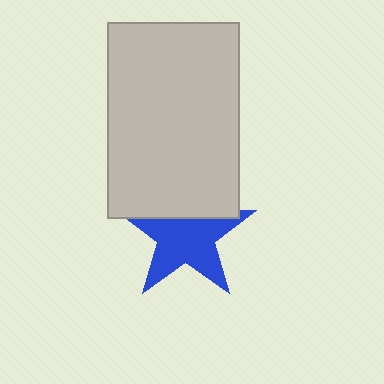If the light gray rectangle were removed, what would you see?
You would see the complete blue star.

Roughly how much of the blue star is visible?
Most of it is visible (roughly 68%).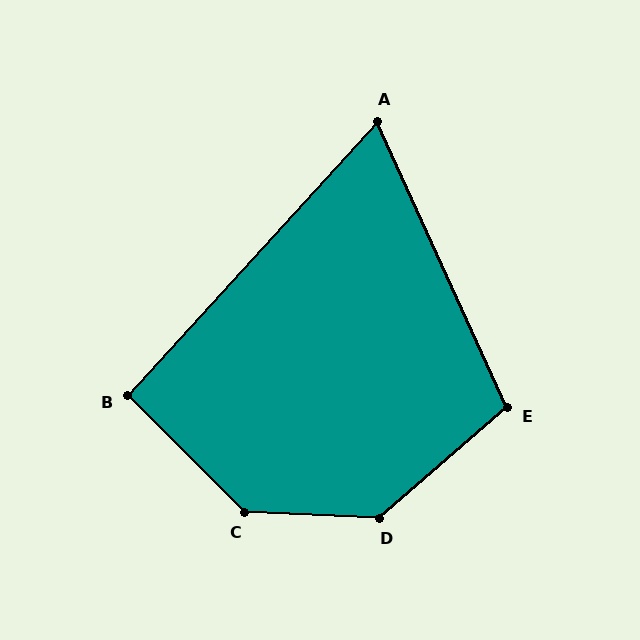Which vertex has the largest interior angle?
C, at approximately 137 degrees.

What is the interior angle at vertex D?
Approximately 137 degrees (obtuse).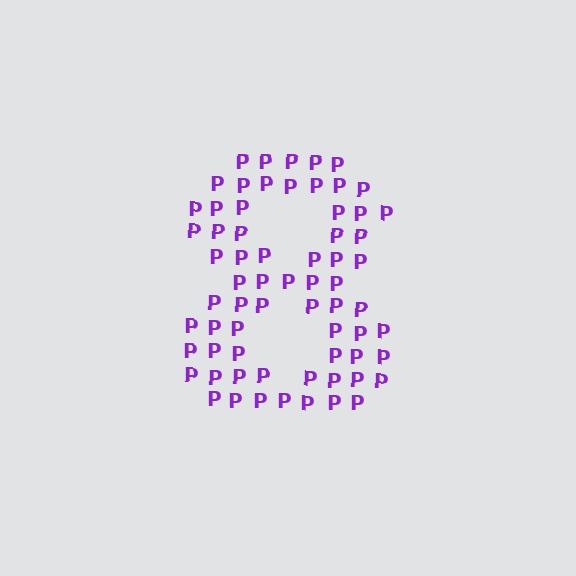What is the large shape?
The large shape is the digit 8.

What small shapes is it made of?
It is made of small letter P's.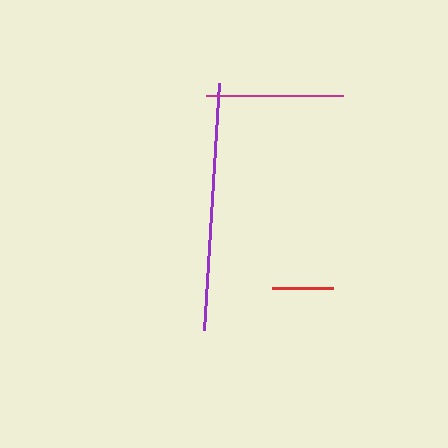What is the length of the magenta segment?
The magenta segment is approximately 137 pixels long.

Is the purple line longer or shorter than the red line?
The purple line is longer than the red line.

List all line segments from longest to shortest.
From longest to shortest: purple, magenta, red.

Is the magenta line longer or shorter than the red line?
The magenta line is longer than the red line.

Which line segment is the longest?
The purple line is the longest at approximately 248 pixels.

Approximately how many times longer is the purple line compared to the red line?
The purple line is approximately 4.1 times the length of the red line.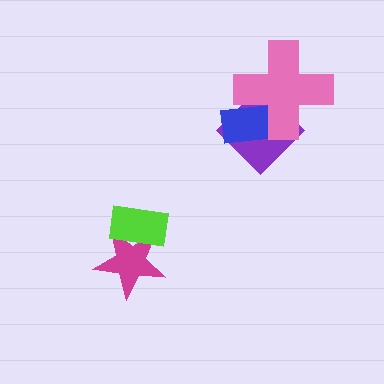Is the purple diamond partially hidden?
Yes, it is partially covered by another shape.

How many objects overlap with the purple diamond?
2 objects overlap with the purple diamond.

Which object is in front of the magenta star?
The lime rectangle is in front of the magenta star.